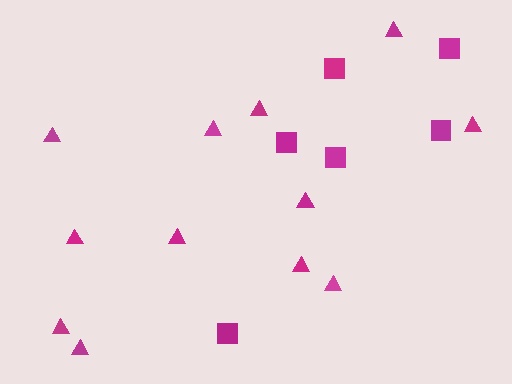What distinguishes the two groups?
There are 2 groups: one group of squares (6) and one group of triangles (12).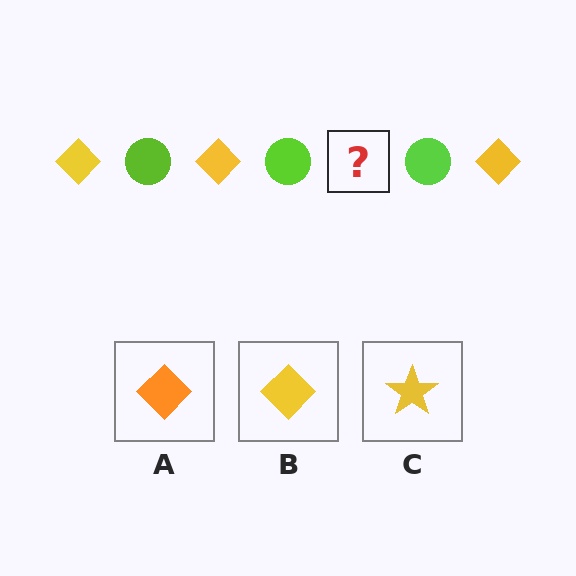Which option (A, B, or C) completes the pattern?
B.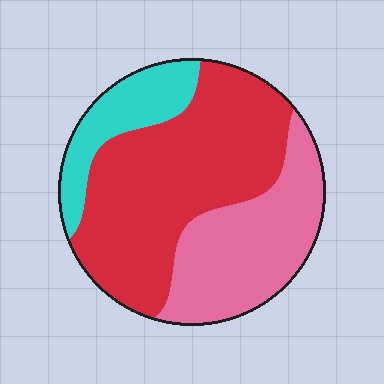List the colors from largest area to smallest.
From largest to smallest: red, pink, cyan.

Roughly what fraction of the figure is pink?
Pink takes up about one third (1/3) of the figure.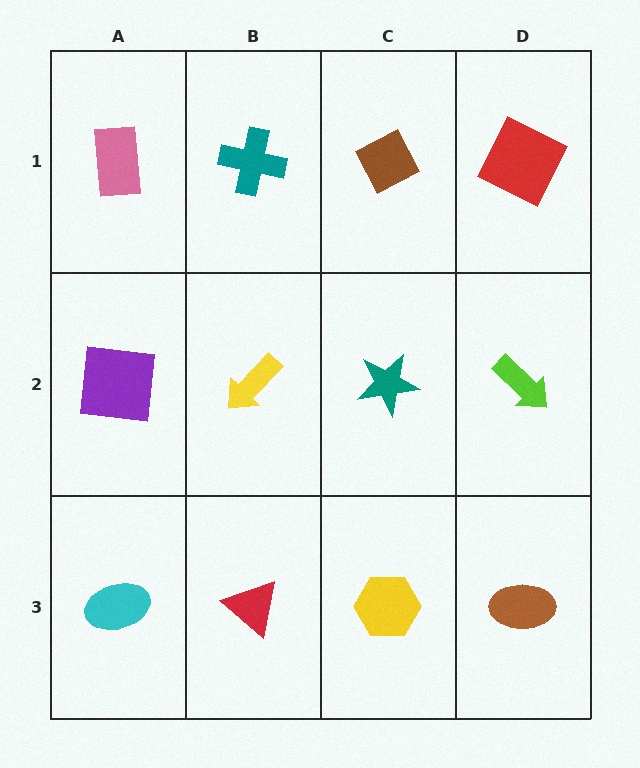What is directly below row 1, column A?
A purple square.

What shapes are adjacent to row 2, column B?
A teal cross (row 1, column B), a red triangle (row 3, column B), a purple square (row 2, column A), a teal star (row 2, column C).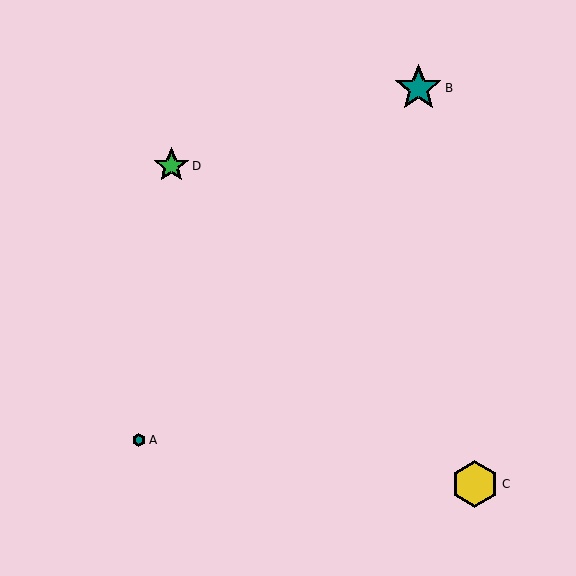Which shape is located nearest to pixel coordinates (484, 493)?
The yellow hexagon (labeled C) at (475, 484) is nearest to that location.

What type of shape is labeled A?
Shape A is a teal hexagon.